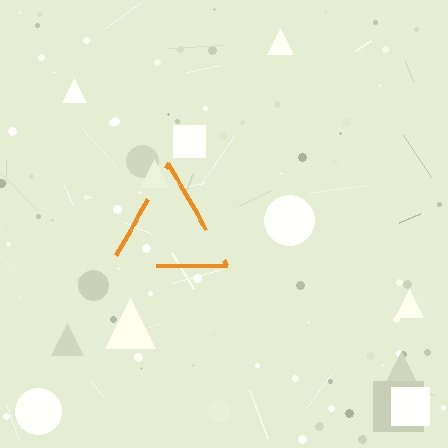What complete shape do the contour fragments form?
The contour fragments form a triangle.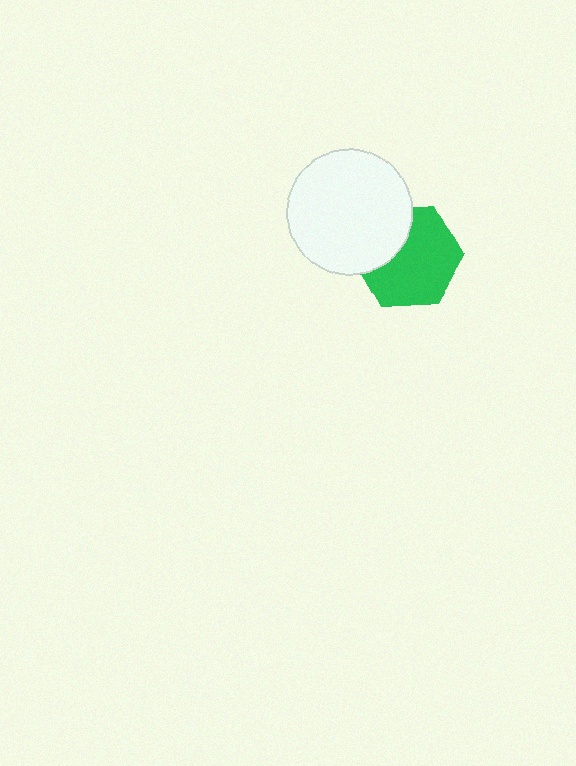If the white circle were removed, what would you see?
You would see the complete green hexagon.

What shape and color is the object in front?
The object in front is a white circle.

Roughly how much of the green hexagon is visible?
Most of it is visible (roughly 69%).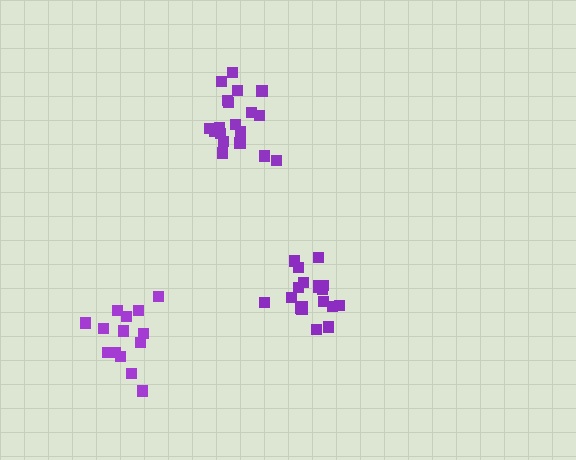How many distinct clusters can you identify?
There are 3 distinct clusters.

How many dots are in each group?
Group 1: 14 dots, Group 2: 19 dots, Group 3: 19 dots (52 total).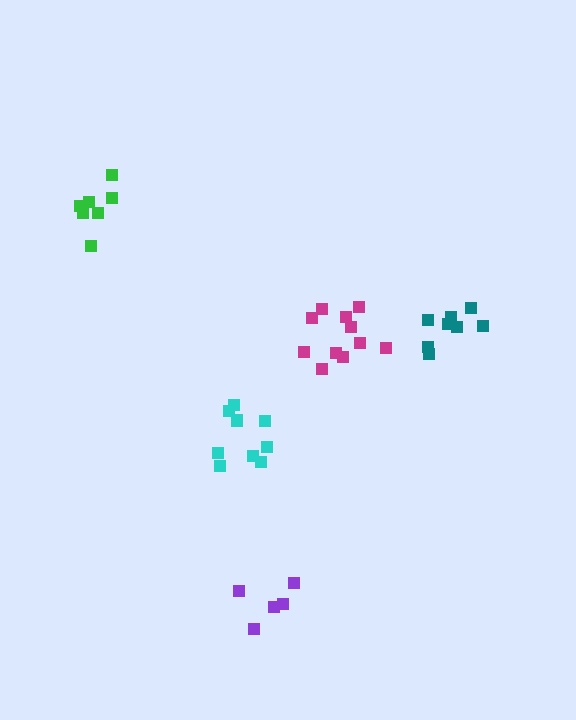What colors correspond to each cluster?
The clusters are colored: cyan, magenta, green, purple, teal.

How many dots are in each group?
Group 1: 9 dots, Group 2: 11 dots, Group 3: 7 dots, Group 4: 5 dots, Group 5: 8 dots (40 total).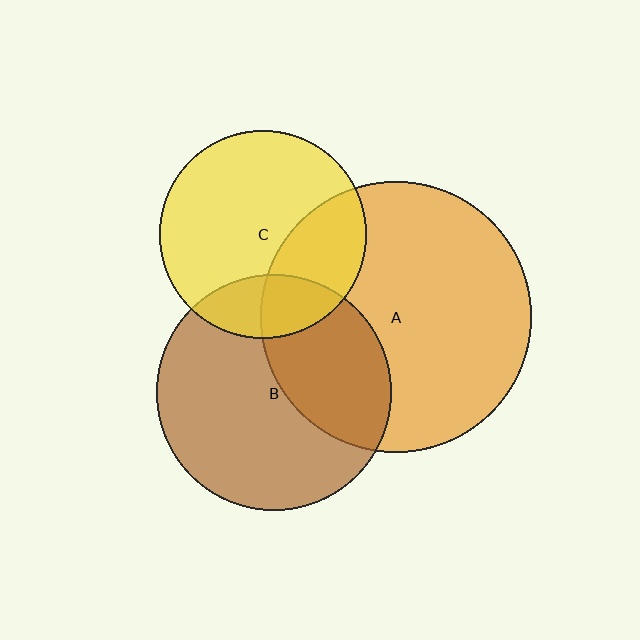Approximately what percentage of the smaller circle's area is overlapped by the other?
Approximately 35%.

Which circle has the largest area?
Circle A (orange).